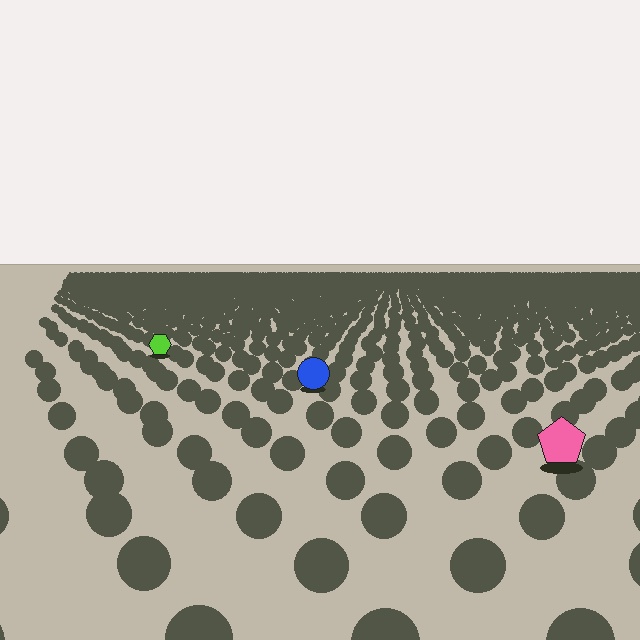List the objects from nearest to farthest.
From nearest to farthest: the pink pentagon, the blue circle, the lime hexagon.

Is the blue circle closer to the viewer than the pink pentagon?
No. The pink pentagon is closer — you can tell from the texture gradient: the ground texture is coarser near it.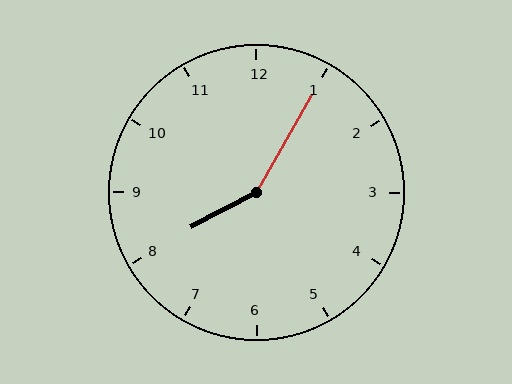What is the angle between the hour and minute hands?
Approximately 148 degrees.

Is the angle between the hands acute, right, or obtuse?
It is obtuse.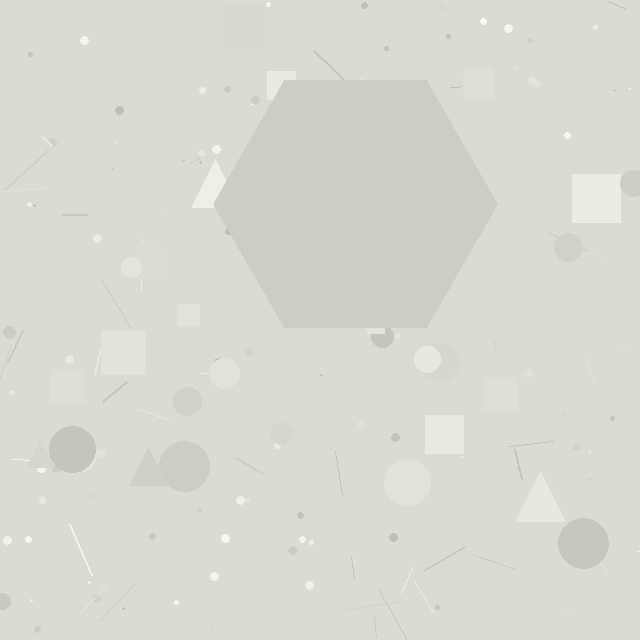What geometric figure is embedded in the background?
A hexagon is embedded in the background.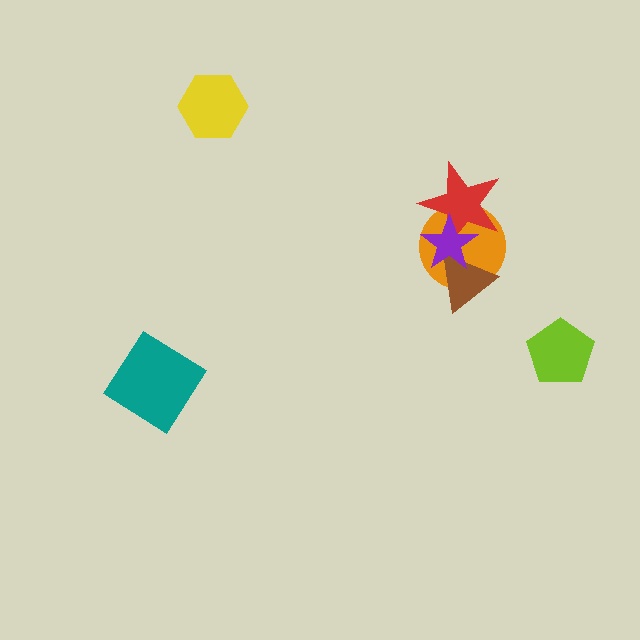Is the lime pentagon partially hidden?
No, no other shape covers it.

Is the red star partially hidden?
Yes, it is partially covered by another shape.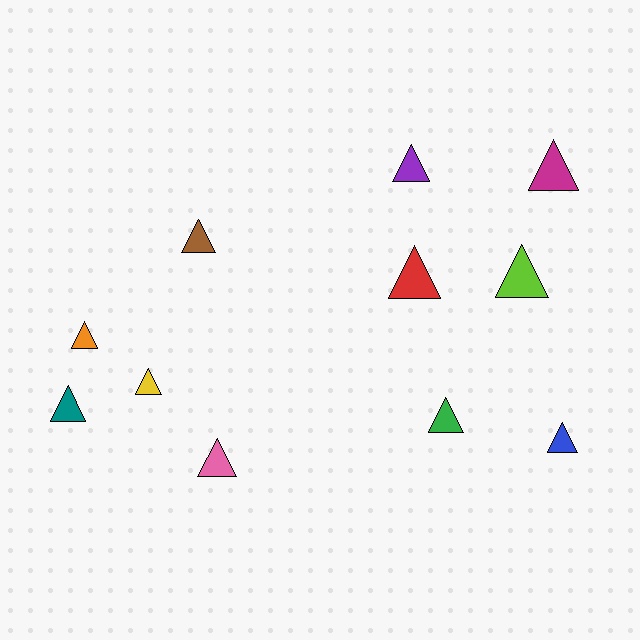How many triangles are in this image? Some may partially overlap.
There are 11 triangles.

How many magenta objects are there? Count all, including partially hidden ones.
There is 1 magenta object.